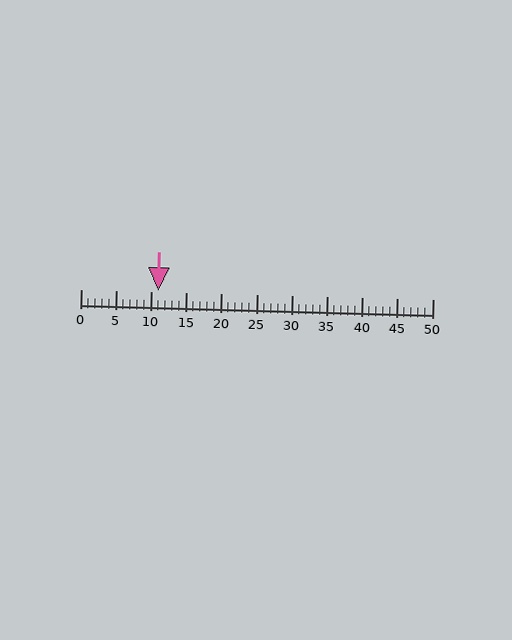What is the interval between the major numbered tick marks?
The major tick marks are spaced 5 units apart.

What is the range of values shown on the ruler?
The ruler shows values from 0 to 50.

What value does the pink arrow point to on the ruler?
The pink arrow points to approximately 11.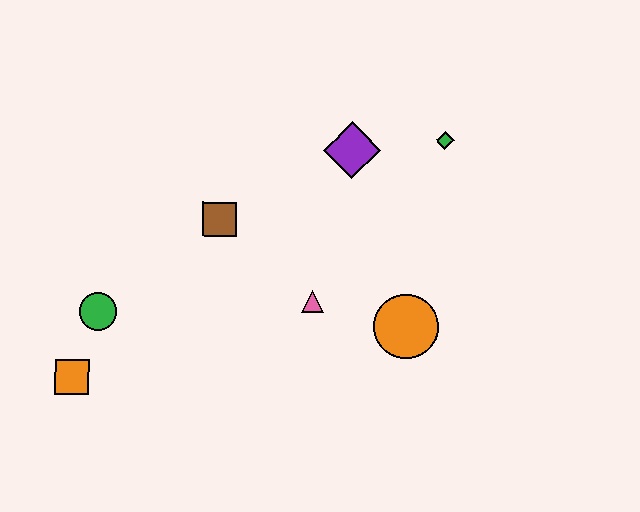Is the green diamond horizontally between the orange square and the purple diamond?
No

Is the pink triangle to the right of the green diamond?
No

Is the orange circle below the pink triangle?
Yes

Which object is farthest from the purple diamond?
The orange square is farthest from the purple diamond.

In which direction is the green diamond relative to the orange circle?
The green diamond is above the orange circle.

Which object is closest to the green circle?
The orange square is closest to the green circle.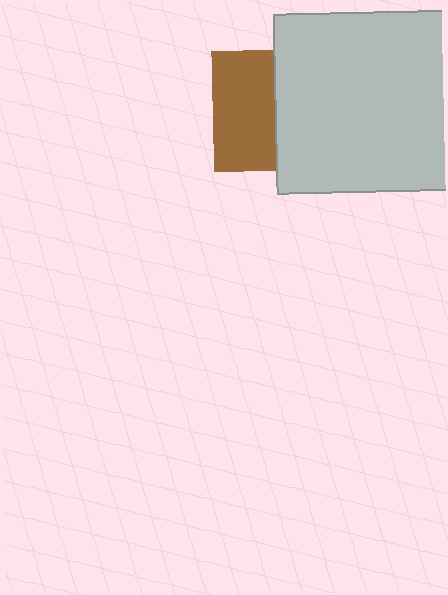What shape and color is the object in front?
The object in front is a light gray square.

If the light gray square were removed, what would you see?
You would see the complete brown square.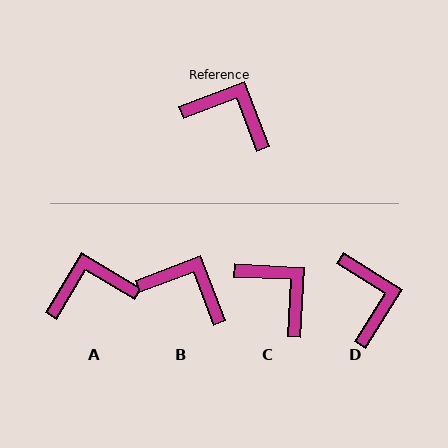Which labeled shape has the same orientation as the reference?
B.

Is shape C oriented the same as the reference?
No, it is off by about 24 degrees.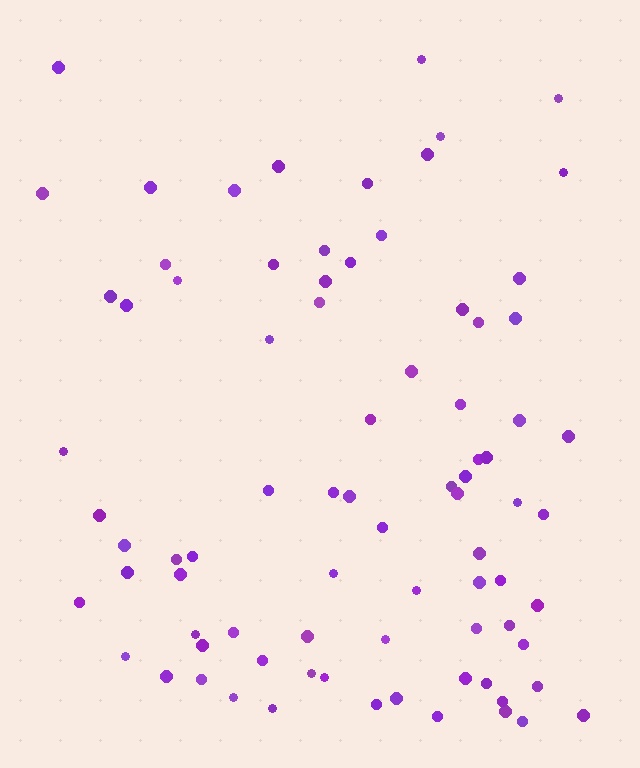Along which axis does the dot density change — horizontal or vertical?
Vertical.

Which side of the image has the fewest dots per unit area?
The top.